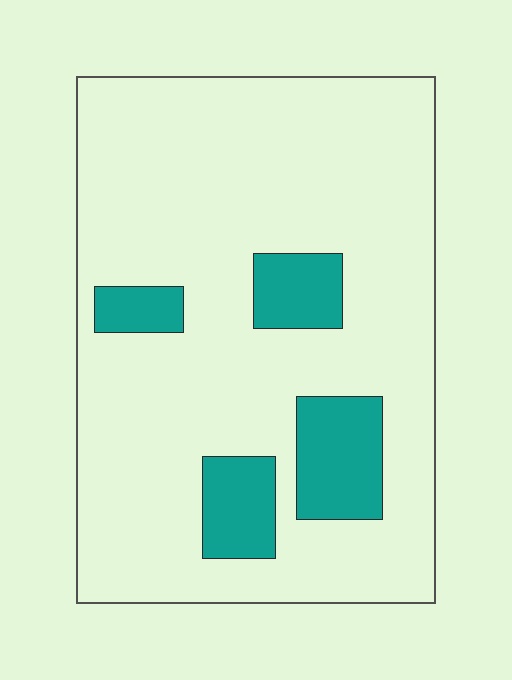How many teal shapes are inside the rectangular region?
4.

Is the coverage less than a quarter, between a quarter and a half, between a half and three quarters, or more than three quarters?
Less than a quarter.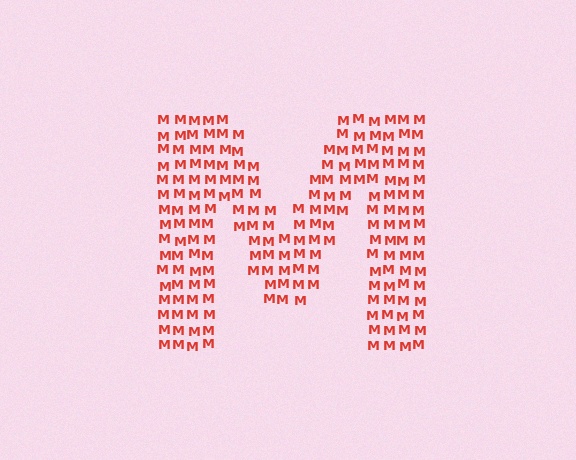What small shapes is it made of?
It is made of small letter M's.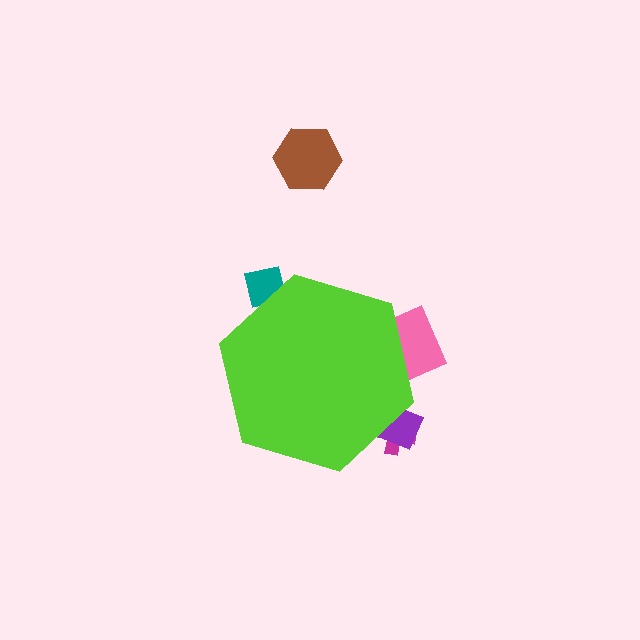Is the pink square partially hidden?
Yes, the pink square is partially hidden behind the lime hexagon.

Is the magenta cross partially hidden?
Yes, the magenta cross is partially hidden behind the lime hexagon.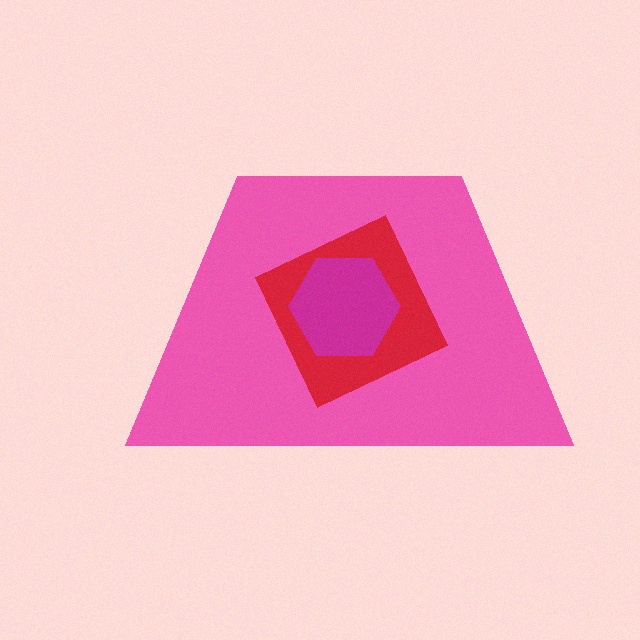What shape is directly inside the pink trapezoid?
The red square.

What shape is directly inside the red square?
The magenta hexagon.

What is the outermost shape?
The pink trapezoid.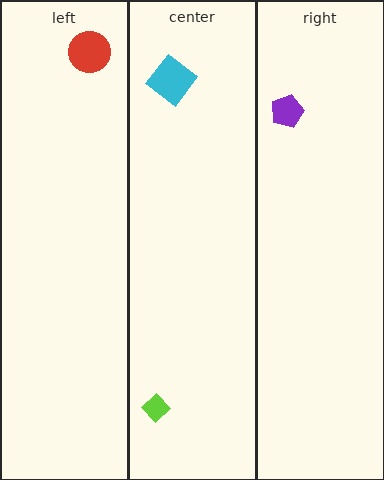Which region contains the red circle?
The left region.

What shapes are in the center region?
The lime diamond, the cyan diamond.